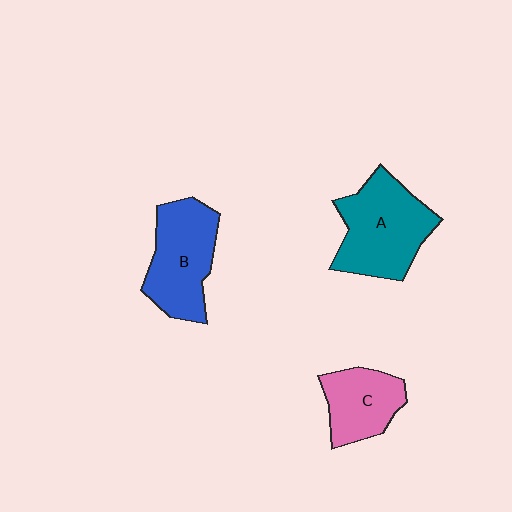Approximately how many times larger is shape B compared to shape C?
Approximately 1.4 times.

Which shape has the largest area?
Shape A (teal).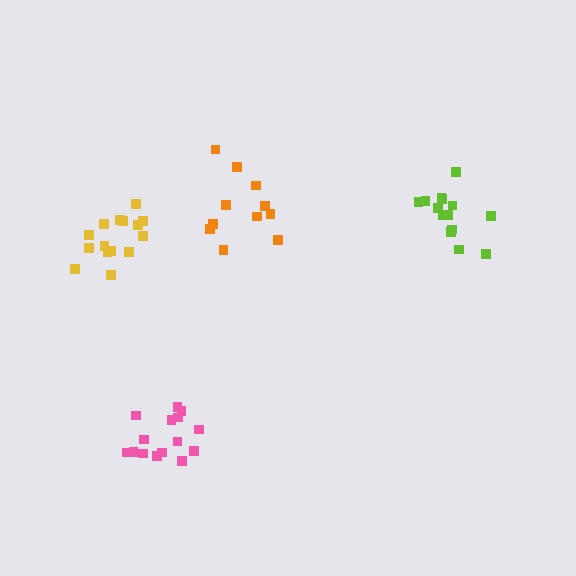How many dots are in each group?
Group 1: 15 dots, Group 2: 15 dots, Group 3: 14 dots, Group 4: 11 dots (55 total).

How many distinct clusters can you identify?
There are 4 distinct clusters.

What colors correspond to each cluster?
The clusters are colored: yellow, pink, lime, orange.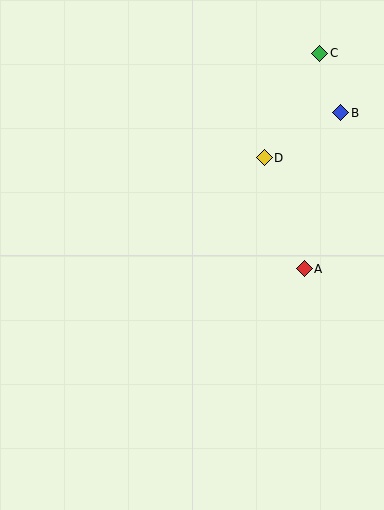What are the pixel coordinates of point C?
Point C is at (320, 53).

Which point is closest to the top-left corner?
Point D is closest to the top-left corner.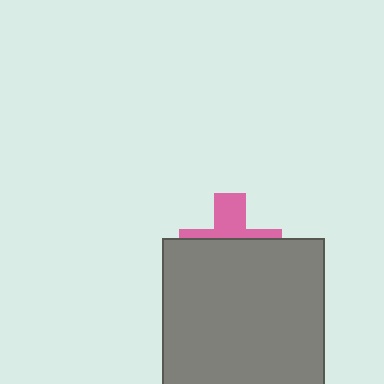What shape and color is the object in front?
The object in front is a gray rectangle.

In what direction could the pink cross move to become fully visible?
The pink cross could move up. That would shift it out from behind the gray rectangle entirely.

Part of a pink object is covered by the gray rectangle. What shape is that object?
It is a cross.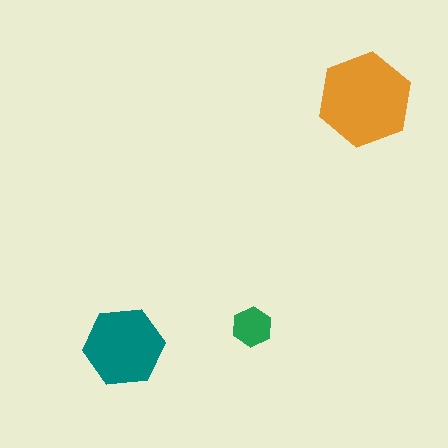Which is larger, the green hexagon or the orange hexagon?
The orange one.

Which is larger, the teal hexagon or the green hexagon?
The teal one.